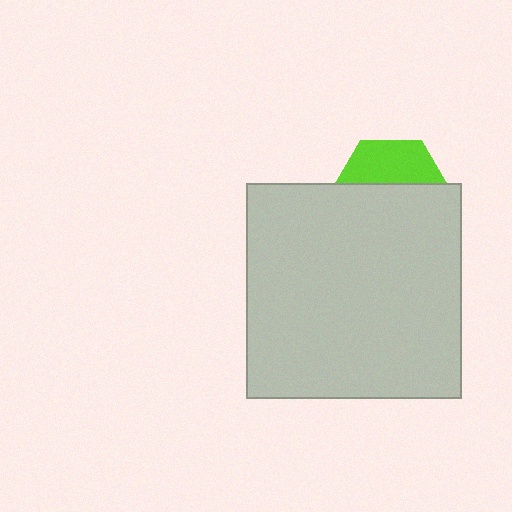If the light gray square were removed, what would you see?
You would see the complete lime hexagon.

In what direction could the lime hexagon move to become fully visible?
The lime hexagon could move up. That would shift it out from behind the light gray square entirely.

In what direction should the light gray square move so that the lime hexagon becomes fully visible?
The light gray square should move down. That is the shortest direction to clear the overlap and leave the lime hexagon fully visible.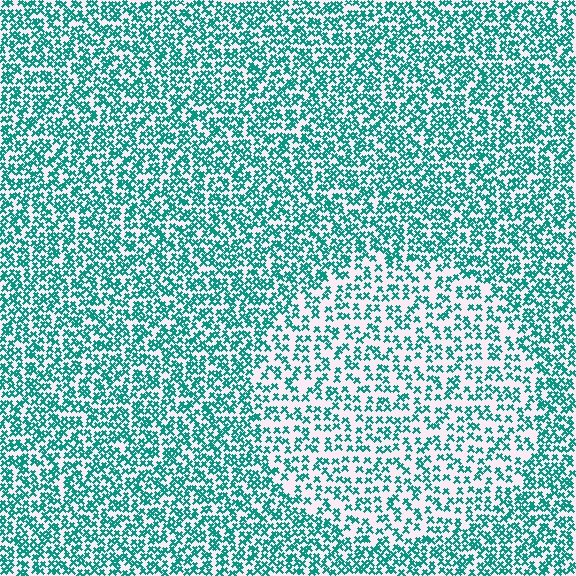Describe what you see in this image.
The image contains small teal elements arranged at two different densities. A circle-shaped region is visible where the elements are less densely packed than the surrounding area.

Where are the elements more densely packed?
The elements are more densely packed outside the circle boundary.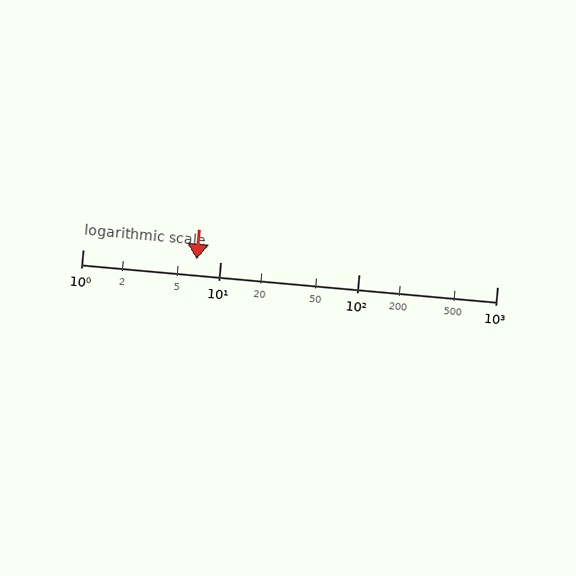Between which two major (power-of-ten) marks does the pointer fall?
The pointer is between 1 and 10.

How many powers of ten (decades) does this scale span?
The scale spans 3 decades, from 1 to 1000.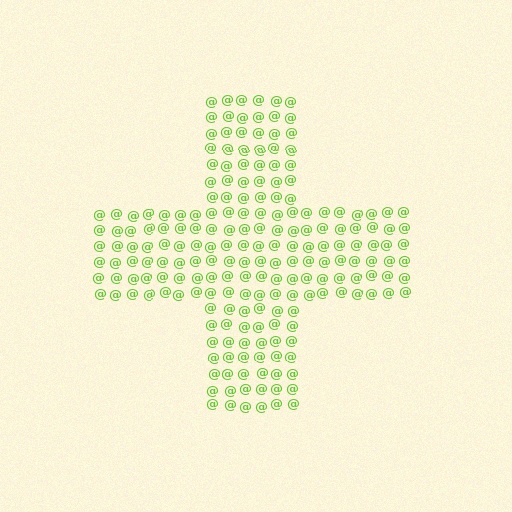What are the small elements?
The small elements are at signs.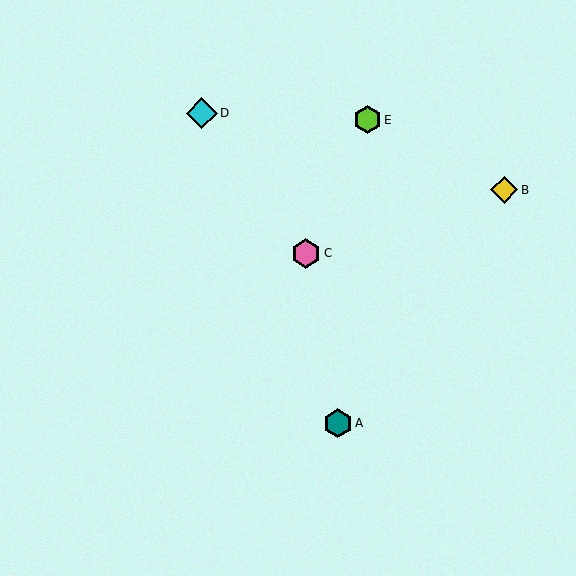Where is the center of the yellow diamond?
The center of the yellow diamond is at (504, 190).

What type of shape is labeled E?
Shape E is a lime hexagon.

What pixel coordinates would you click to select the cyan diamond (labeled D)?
Click at (202, 113) to select the cyan diamond D.